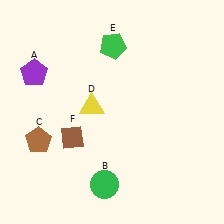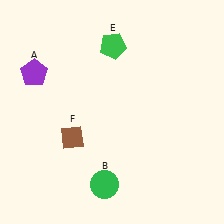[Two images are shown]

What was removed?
The yellow triangle (D), the brown pentagon (C) were removed in Image 2.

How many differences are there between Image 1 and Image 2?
There are 2 differences between the two images.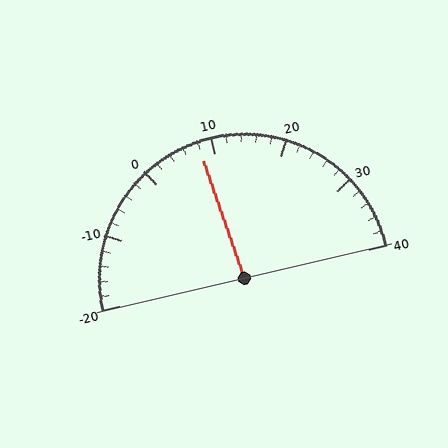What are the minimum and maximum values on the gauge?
The gauge ranges from -20 to 40.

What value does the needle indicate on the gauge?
The needle indicates approximately 8.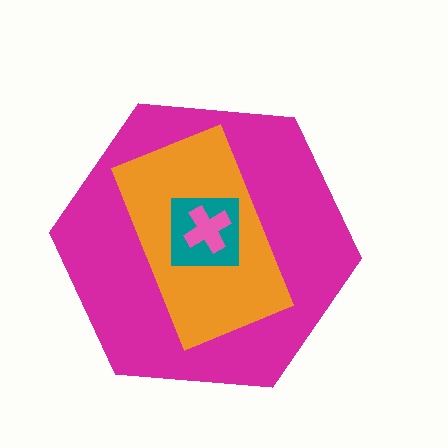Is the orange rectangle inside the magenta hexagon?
Yes.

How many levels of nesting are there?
4.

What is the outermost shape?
The magenta hexagon.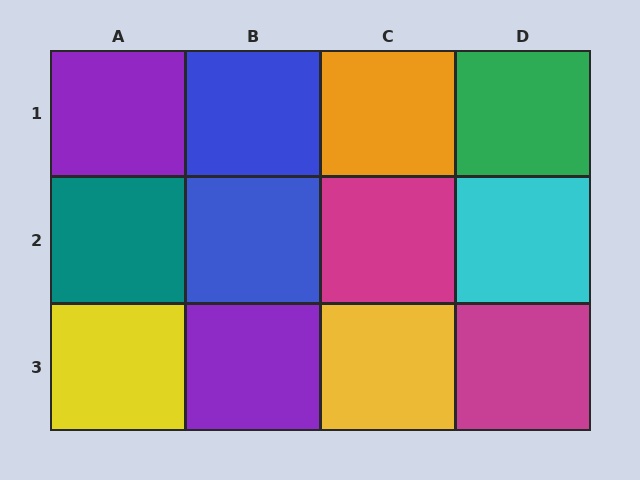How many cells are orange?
1 cell is orange.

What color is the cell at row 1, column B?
Blue.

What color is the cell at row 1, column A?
Purple.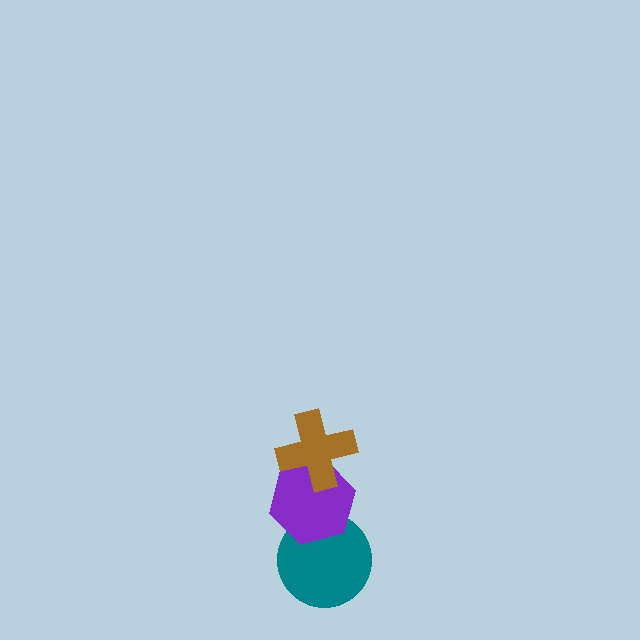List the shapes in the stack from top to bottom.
From top to bottom: the brown cross, the purple hexagon, the teal circle.